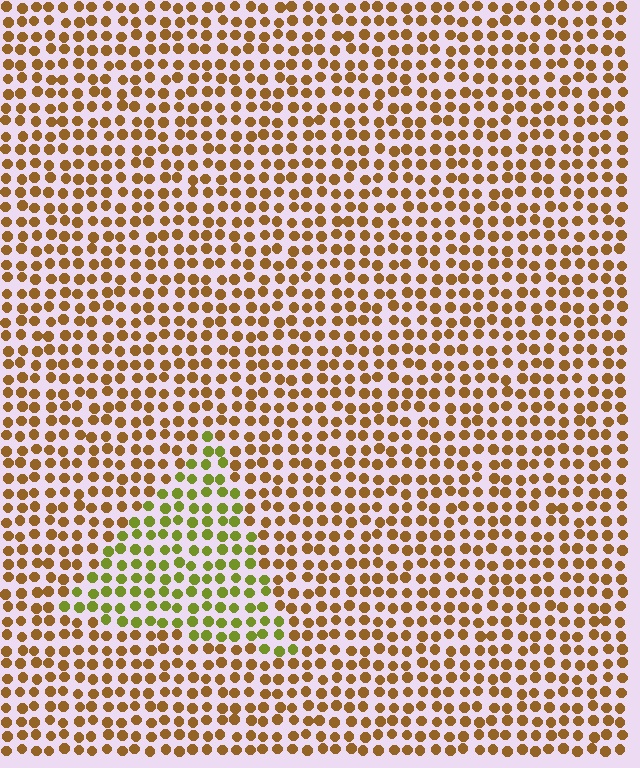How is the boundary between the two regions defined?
The boundary is defined purely by a slight shift in hue (about 45 degrees). Spacing, size, and orientation are identical on both sides.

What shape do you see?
I see a triangle.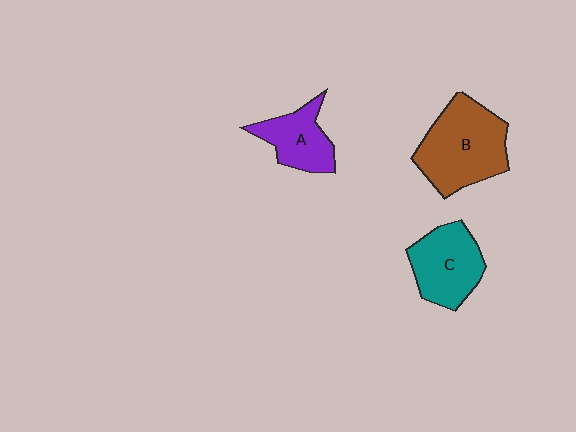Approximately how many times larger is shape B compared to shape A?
Approximately 1.8 times.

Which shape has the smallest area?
Shape A (purple).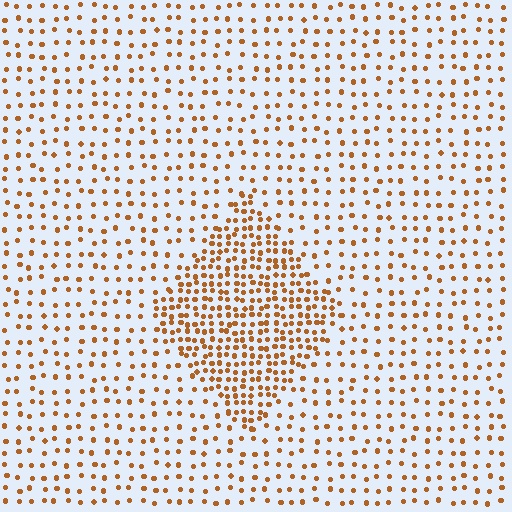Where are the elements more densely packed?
The elements are more densely packed inside the diamond boundary.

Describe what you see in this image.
The image contains small brown elements arranged at two different densities. A diamond-shaped region is visible where the elements are more densely packed than the surrounding area.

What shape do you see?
I see a diamond.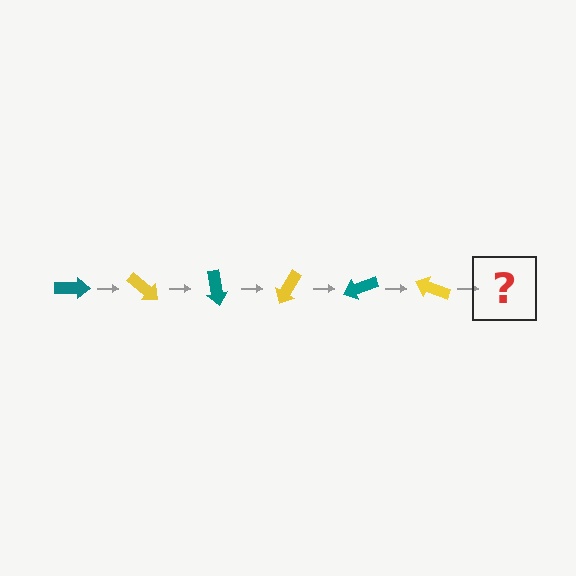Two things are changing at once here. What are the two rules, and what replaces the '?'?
The two rules are that it rotates 40 degrees each step and the color cycles through teal and yellow. The '?' should be a teal arrow, rotated 240 degrees from the start.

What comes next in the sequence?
The next element should be a teal arrow, rotated 240 degrees from the start.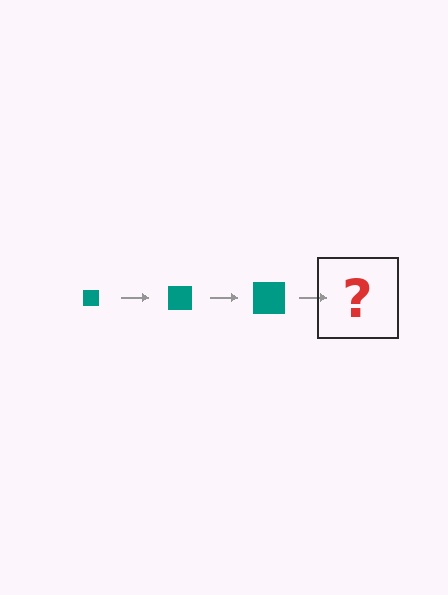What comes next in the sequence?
The next element should be a teal square, larger than the previous one.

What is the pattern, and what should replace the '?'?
The pattern is that the square gets progressively larger each step. The '?' should be a teal square, larger than the previous one.